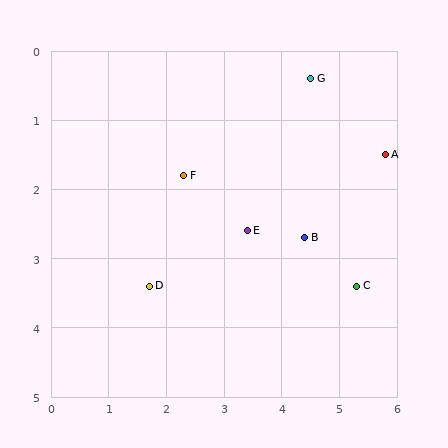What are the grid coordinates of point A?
Point A is at approximately (5.8, 1.5).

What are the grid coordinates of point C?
Point C is at approximately (5.3, 3.4).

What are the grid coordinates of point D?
Point D is at approximately (1.7, 3.4).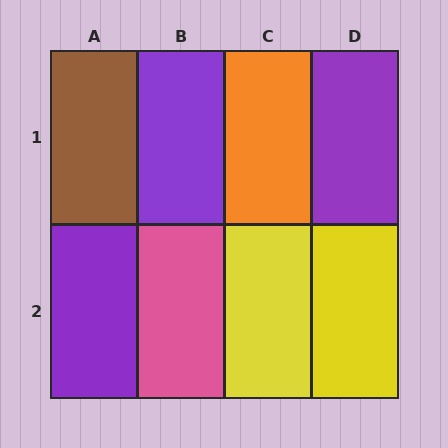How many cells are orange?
1 cell is orange.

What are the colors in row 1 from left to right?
Brown, purple, orange, purple.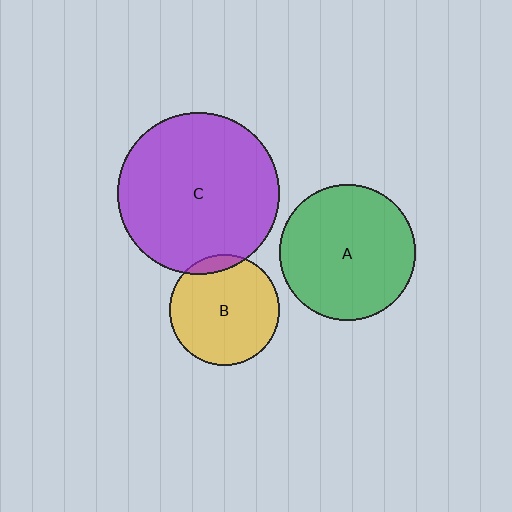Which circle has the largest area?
Circle C (purple).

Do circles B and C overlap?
Yes.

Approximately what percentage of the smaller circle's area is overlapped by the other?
Approximately 10%.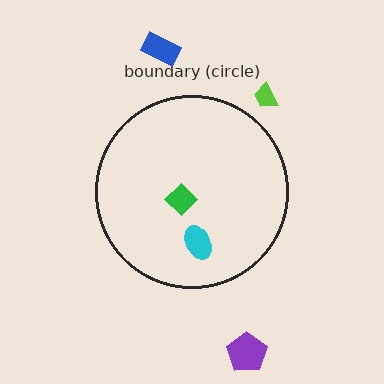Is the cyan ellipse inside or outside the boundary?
Inside.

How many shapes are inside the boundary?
2 inside, 3 outside.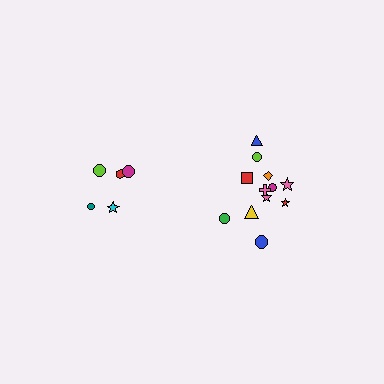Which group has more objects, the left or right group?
The right group.